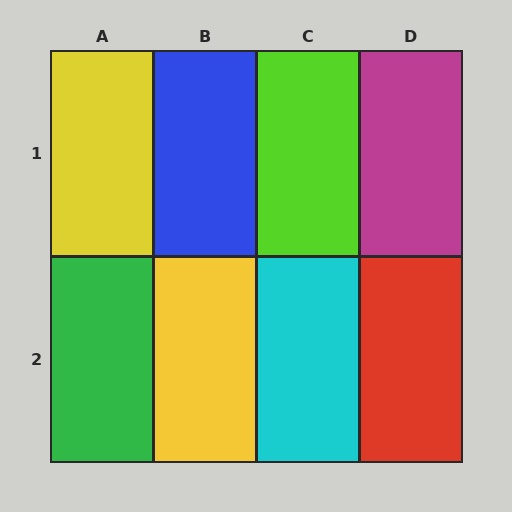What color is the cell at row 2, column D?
Red.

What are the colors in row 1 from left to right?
Yellow, blue, lime, magenta.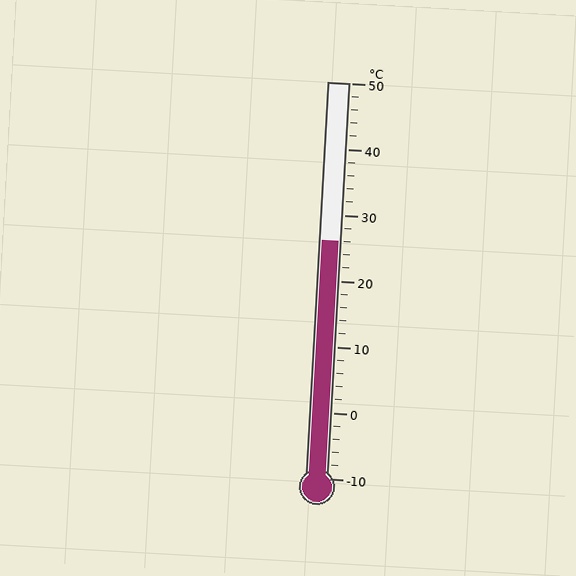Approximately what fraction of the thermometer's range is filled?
The thermometer is filled to approximately 60% of its range.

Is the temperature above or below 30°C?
The temperature is below 30°C.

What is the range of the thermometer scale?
The thermometer scale ranges from -10°C to 50°C.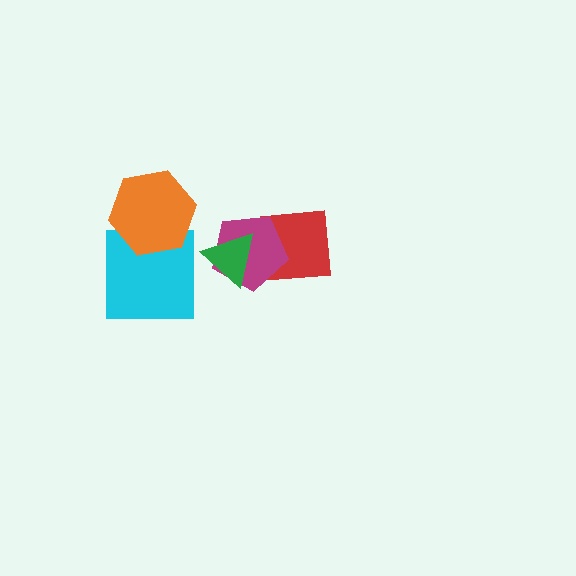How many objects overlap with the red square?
1 object overlaps with the red square.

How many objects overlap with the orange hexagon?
1 object overlaps with the orange hexagon.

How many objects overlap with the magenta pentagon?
2 objects overlap with the magenta pentagon.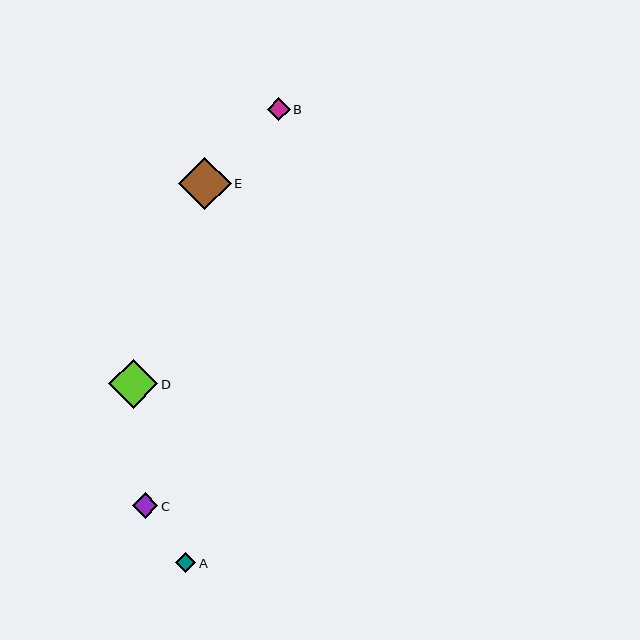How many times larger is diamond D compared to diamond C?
Diamond D is approximately 2.0 times the size of diamond C.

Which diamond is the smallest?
Diamond A is the smallest with a size of approximately 20 pixels.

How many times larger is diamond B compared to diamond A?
Diamond B is approximately 1.1 times the size of diamond A.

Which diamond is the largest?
Diamond E is the largest with a size of approximately 53 pixels.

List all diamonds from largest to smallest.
From largest to smallest: E, D, C, B, A.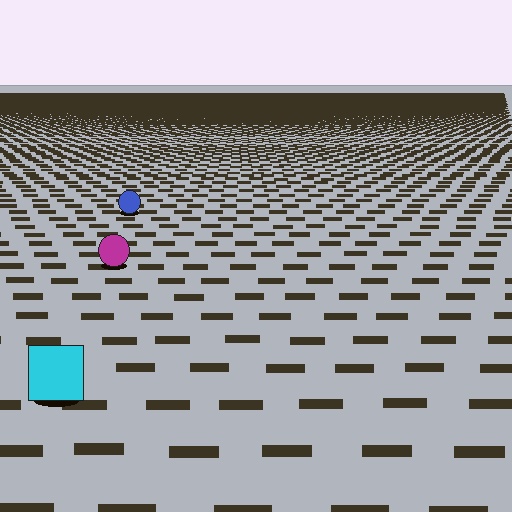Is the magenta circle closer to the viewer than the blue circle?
Yes. The magenta circle is closer — you can tell from the texture gradient: the ground texture is coarser near it.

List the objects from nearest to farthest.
From nearest to farthest: the cyan square, the magenta circle, the blue circle.